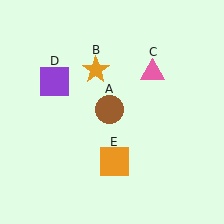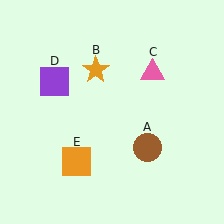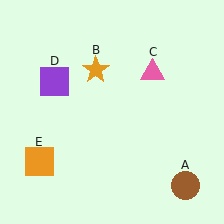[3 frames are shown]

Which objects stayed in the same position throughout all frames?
Orange star (object B) and pink triangle (object C) and purple square (object D) remained stationary.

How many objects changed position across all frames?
2 objects changed position: brown circle (object A), orange square (object E).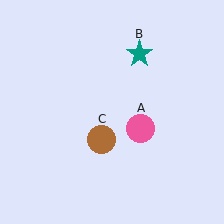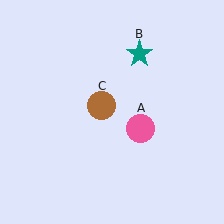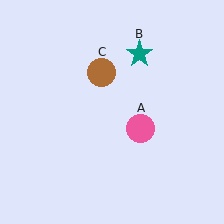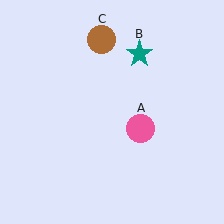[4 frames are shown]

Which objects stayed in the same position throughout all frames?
Pink circle (object A) and teal star (object B) remained stationary.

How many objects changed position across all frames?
1 object changed position: brown circle (object C).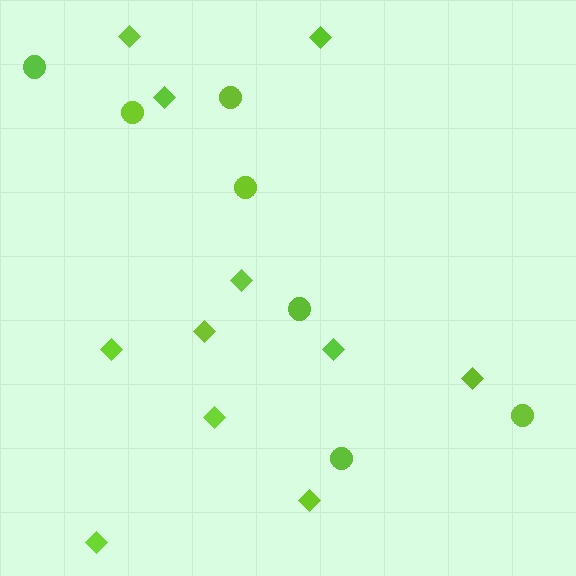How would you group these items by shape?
There are 2 groups: one group of circles (7) and one group of diamonds (11).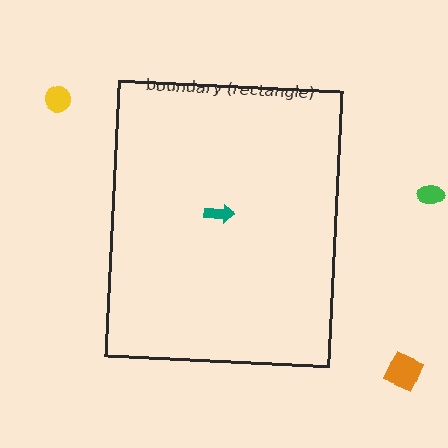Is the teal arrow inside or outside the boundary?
Inside.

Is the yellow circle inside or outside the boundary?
Outside.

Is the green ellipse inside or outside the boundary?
Outside.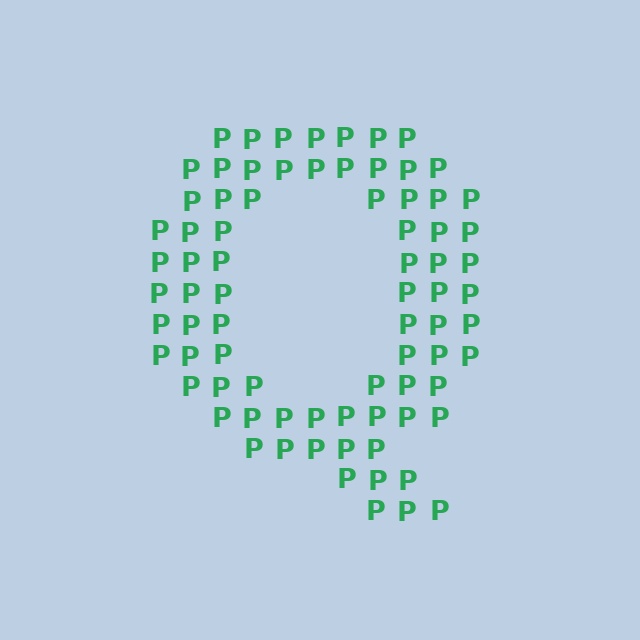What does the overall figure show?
The overall figure shows the letter Q.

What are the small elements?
The small elements are letter P's.